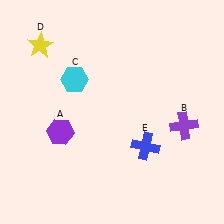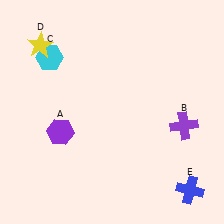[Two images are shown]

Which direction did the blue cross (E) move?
The blue cross (E) moved right.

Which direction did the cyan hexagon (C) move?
The cyan hexagon (C) moved left.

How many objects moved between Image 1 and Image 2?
2 objects moved between the two images.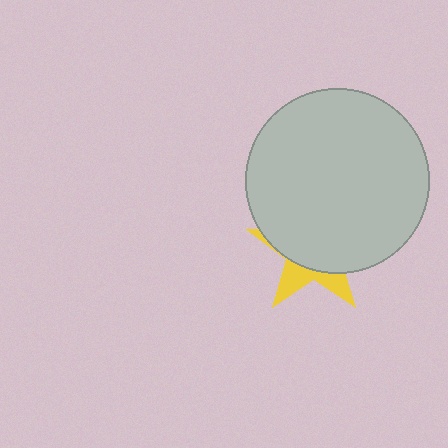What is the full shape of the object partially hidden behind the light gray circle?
The partially hidden object is a yellow star.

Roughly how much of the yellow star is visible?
A small part of it is visible (roughly 30%).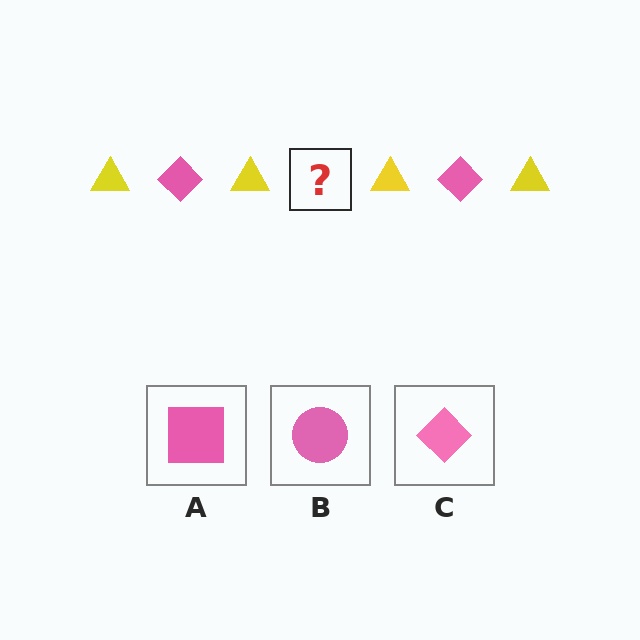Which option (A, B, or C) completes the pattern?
C.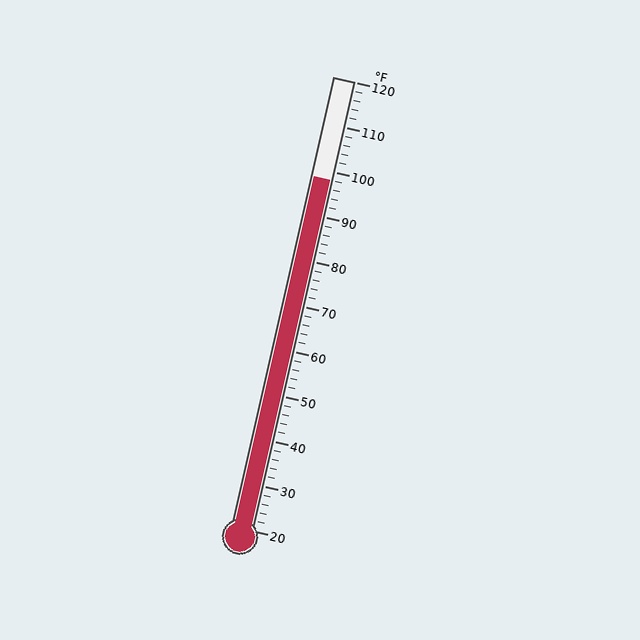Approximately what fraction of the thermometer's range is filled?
The thermometer is filled to approximately 80% of its range.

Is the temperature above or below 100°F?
The temperature is below 100°F.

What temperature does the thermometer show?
The thermometer shows approximately 98°F.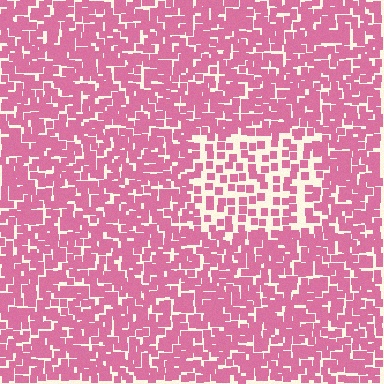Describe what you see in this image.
The image contains small pink elements arranged at two different densities. A rectangle-shaped region is visible where the elements are less densely packed than the surrounding area.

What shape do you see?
I see a rectangle.